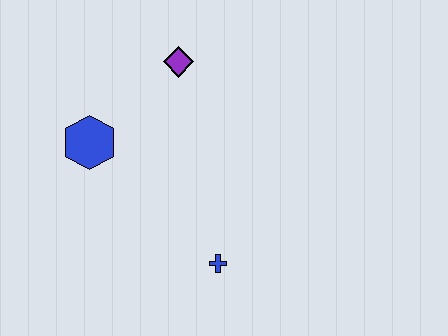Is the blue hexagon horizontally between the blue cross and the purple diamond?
No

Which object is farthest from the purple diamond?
The blue cross is farthest from the purple diamond.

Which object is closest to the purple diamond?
The blue hexagon is closest to the purple diamond.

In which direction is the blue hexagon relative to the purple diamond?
The blue hexagon is to the left of the purple diamond.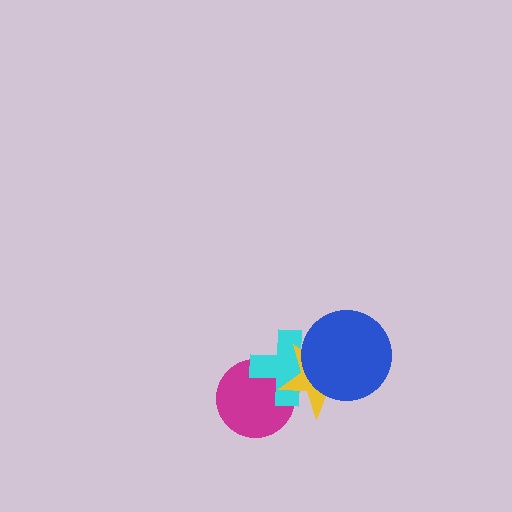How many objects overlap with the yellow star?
3 objects overlap with the yellow star.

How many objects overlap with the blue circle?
2 objects overlap with the blue circle.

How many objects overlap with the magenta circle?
2 objects overlap with the magenta circle.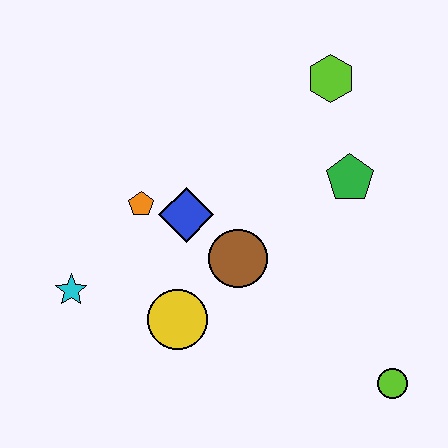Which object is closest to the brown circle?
The blue diamond is closest to the brown circle.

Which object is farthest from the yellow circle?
The lime hexagon is farthest from the yellow circle.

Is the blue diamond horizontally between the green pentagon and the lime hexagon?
No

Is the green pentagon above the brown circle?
Yes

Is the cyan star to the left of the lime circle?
Yes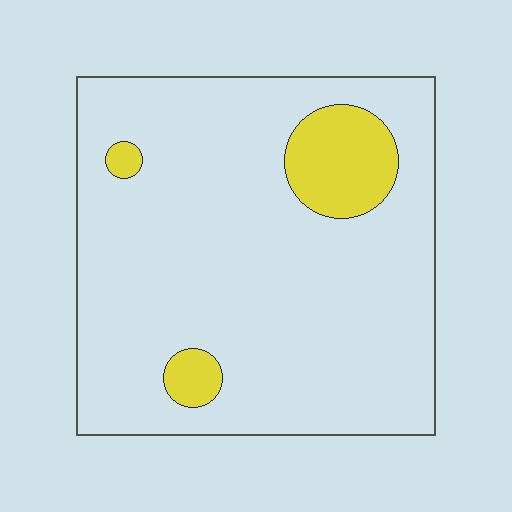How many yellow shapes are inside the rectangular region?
3.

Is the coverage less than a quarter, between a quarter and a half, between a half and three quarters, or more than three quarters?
Less than a quarter.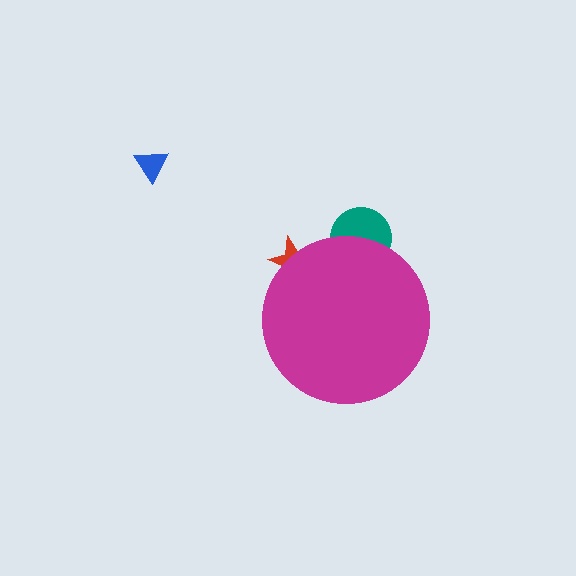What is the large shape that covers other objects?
A magenta circle.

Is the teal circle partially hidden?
Yes, the teal circle is partially hidden behind the magenta circle.